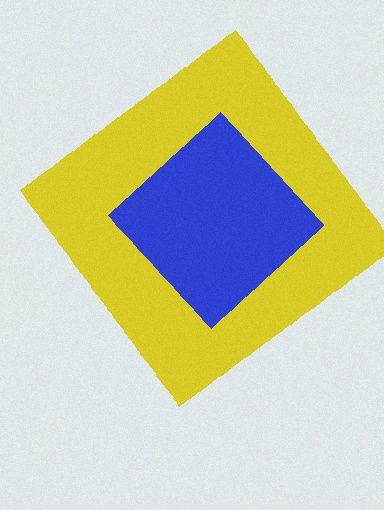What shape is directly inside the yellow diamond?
The blue diamond.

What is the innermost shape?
The blue diamond.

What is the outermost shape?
The yellow diamond.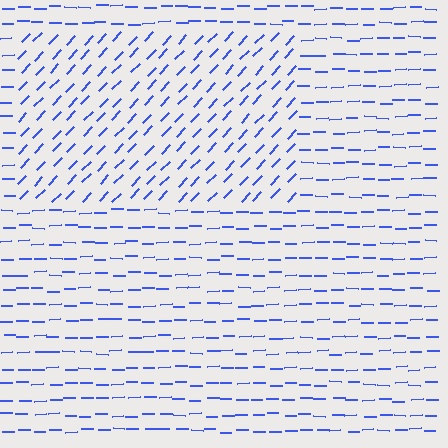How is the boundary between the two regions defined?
The boundary is defined purely by a change in line orientation (approximately 45 degrees difference). All lines are the same color and thickness.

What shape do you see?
I see a rectangle.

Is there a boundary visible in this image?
Yes, there is a texture boundary formed by a change in line orientation.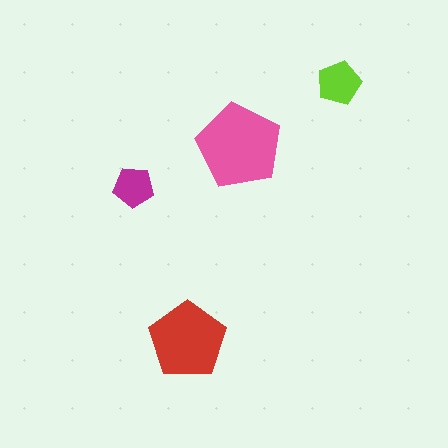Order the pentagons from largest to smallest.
the pink one, the red one, the lime one, the magenta one.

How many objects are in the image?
There are 4 objects in the image.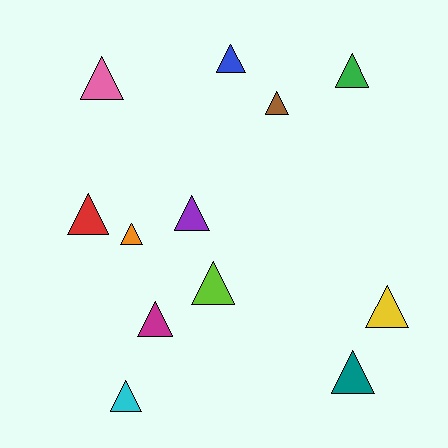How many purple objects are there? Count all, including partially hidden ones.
There is 1 purple object.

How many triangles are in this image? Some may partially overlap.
There are 12 triangles.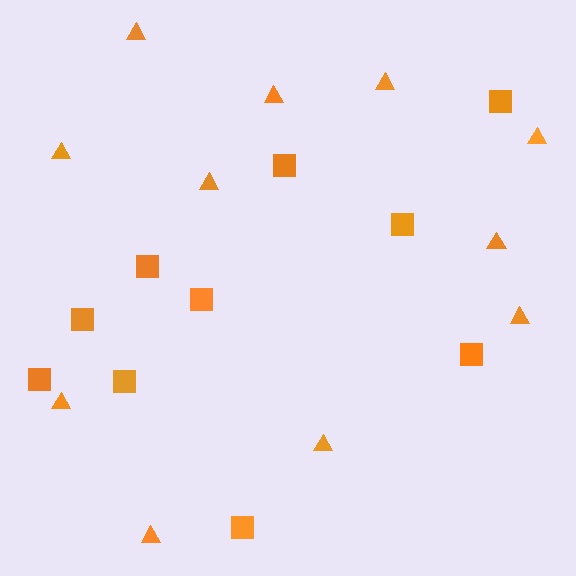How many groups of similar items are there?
There are 2 groups: one group of triangles (11) and one group of squares (10).